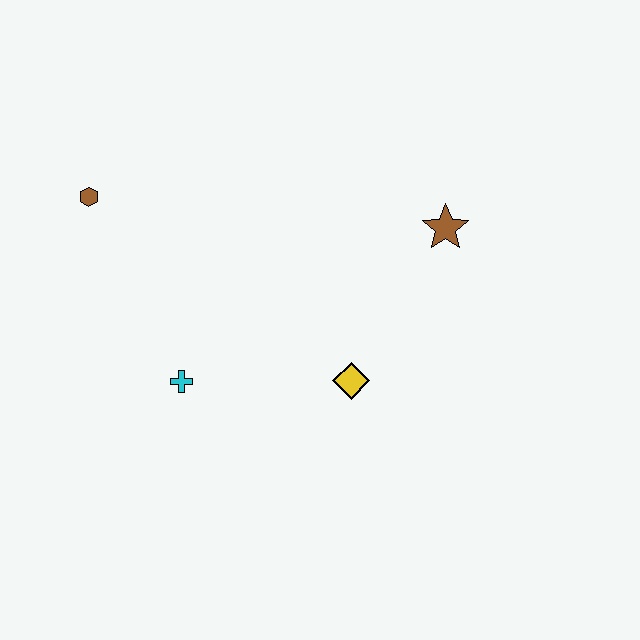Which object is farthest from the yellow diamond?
The brown hexagon is farthest from the yellow diamond.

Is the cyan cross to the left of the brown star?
Yes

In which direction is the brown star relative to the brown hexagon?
The brown star is to the right of the brown hexagon.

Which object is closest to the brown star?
The yellow diamond is closest to the brown star.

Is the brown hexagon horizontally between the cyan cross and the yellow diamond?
No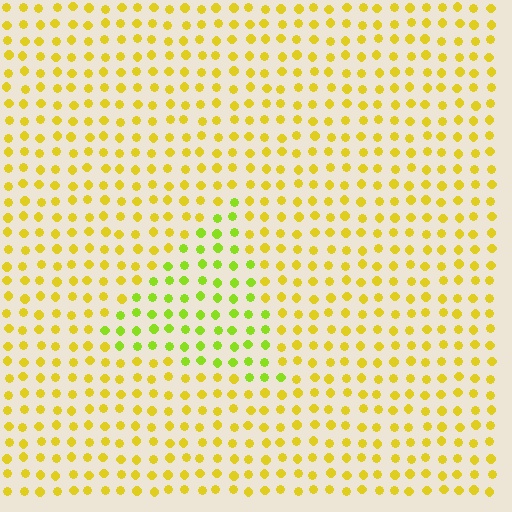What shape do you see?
I see a triangle.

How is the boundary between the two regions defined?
The boundary is defined purely by a slight shift in hue (about 33 degrees). Spacing, size, and orientation are identical on both sides.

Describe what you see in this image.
The image is filled with small yellow elements in a uniform arrangement. A triangle-shaped region is visible where the elements are tinted to a slightly different hue, forming a subtle color boundary.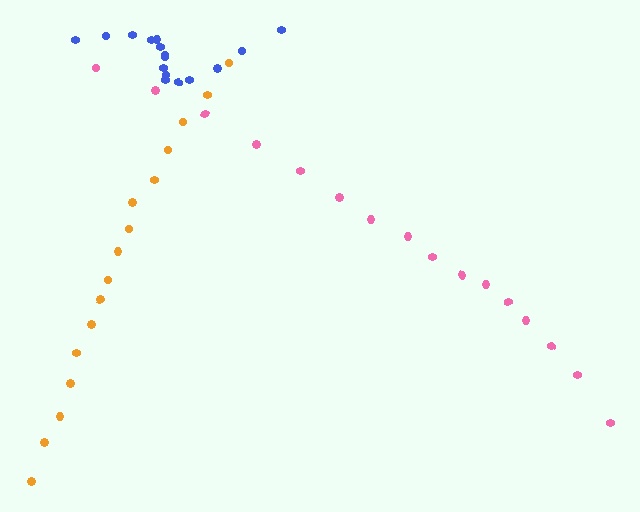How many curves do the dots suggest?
There are 3 distinct paths.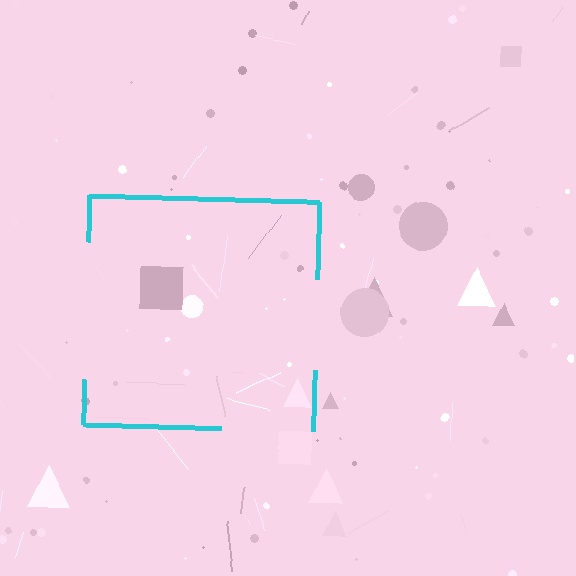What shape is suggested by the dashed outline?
The dashed outline suggests a square.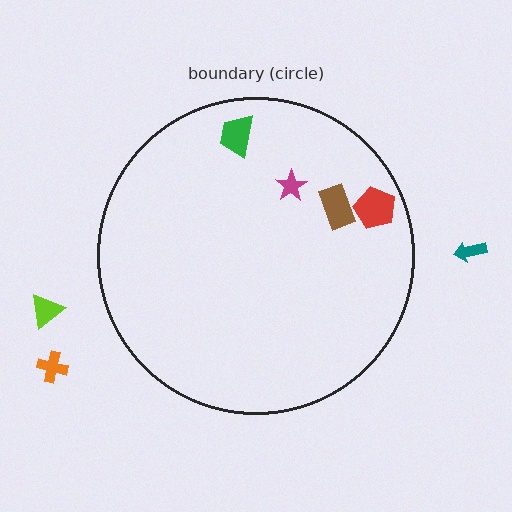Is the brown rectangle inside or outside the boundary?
Inside.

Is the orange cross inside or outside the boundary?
Outside.